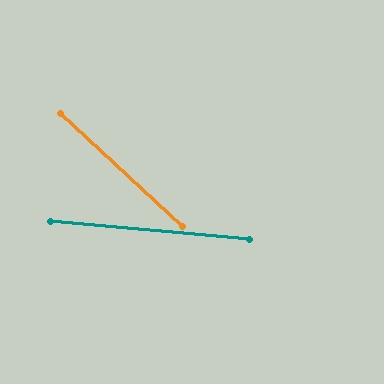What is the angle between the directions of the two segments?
Approximately 38 degrees.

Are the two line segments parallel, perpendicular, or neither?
Neither parallel nor perpendicular — they differ by about 38°.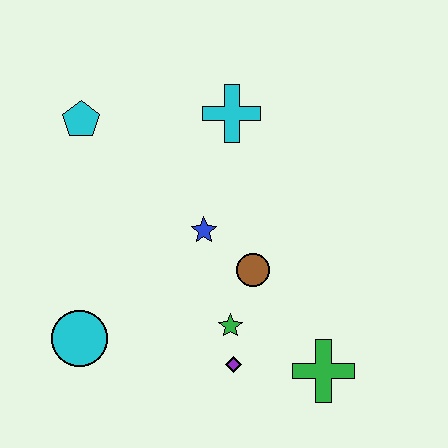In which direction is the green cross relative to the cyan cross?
The green cross is below the cyan cross.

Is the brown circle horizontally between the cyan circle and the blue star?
No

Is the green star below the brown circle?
Yes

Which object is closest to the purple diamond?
The green star is closest to the purple diamond.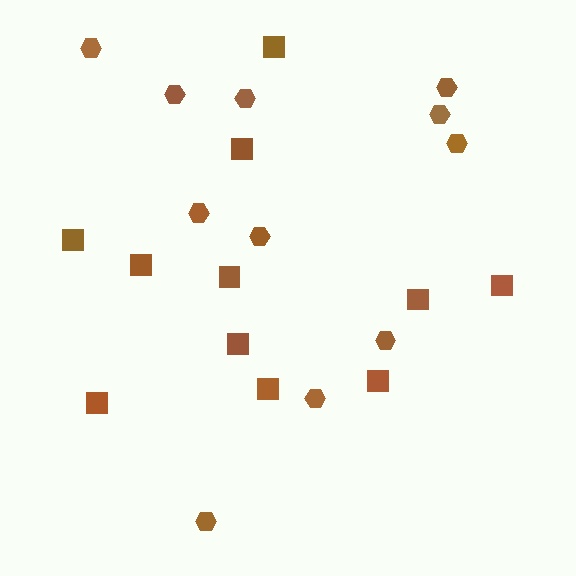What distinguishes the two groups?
There are 2 groups: one group of squares (11) and one group of hexagons (11).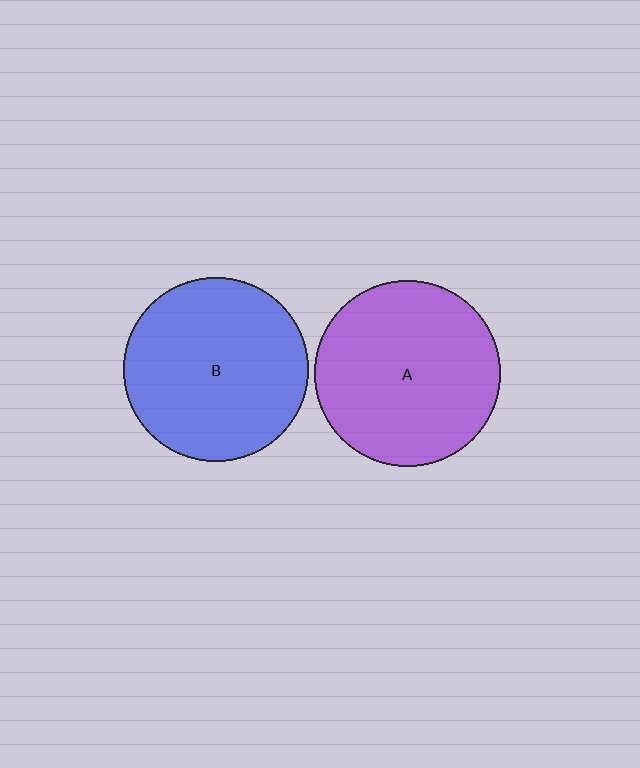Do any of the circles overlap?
No, none of the circles overlap.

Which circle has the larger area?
Circle A (purple).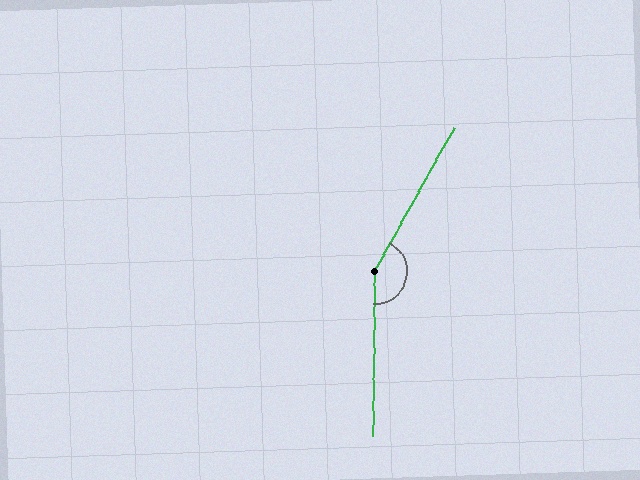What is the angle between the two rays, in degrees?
Approximately 151 degrees.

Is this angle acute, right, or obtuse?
It is obtuse.